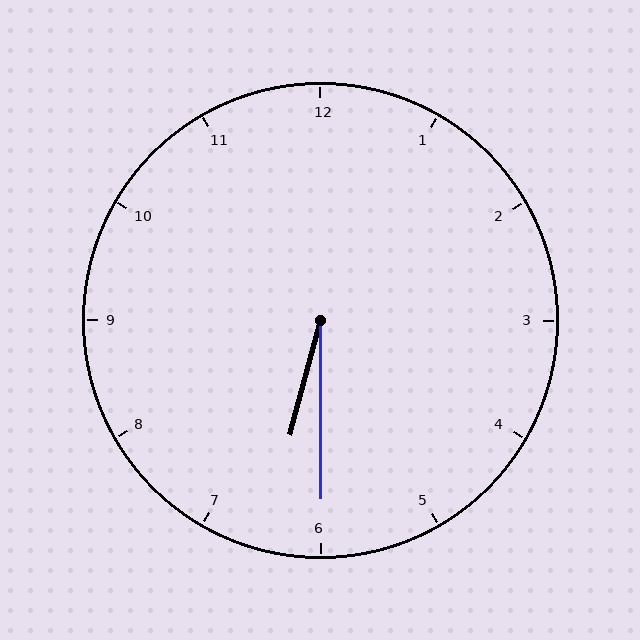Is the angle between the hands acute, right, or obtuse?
It is acute.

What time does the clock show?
6:30.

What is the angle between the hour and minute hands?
Approximately 15 degrees.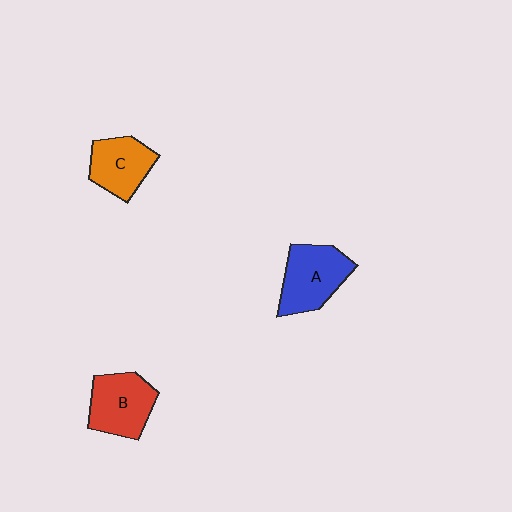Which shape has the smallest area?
Shape C (orange).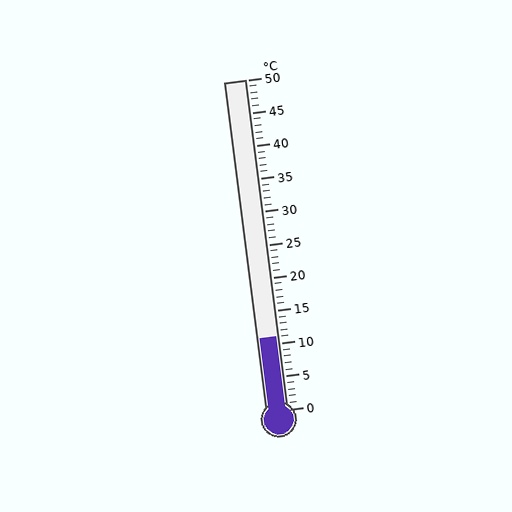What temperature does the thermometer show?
The thermometer shows approximately 11°C.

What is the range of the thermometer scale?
The thermometer scale ranges from 0°C to 50°C.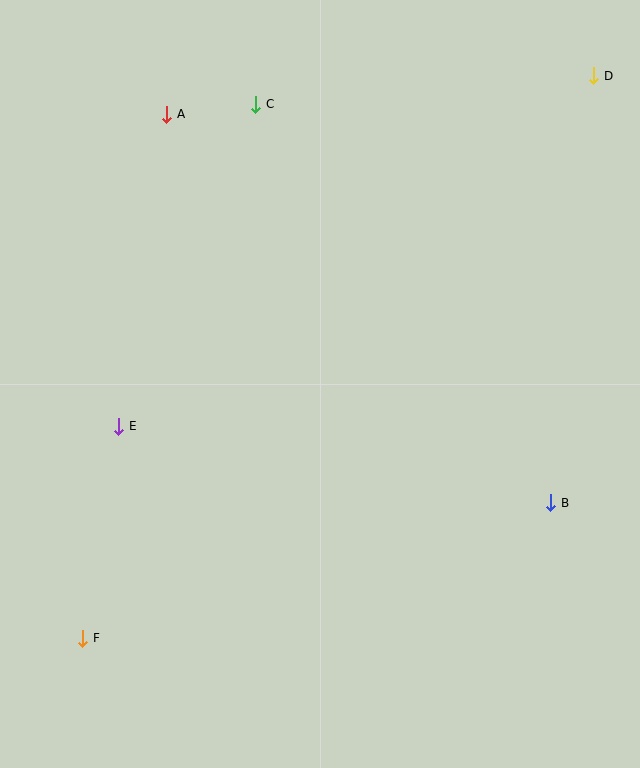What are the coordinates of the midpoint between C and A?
The midpoint between C and A is at (211, 109).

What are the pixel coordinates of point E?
Point E is at (119, 426).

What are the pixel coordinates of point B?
Point B is at (551, 503).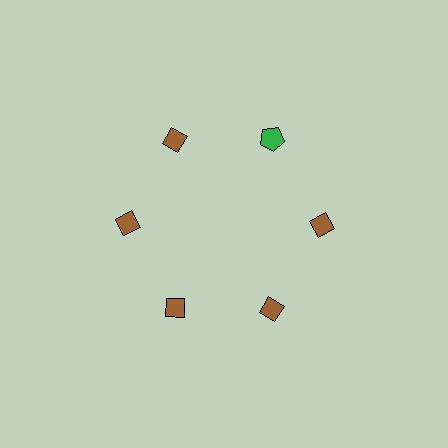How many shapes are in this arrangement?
There are 6 shapes arranged in a ring pattern.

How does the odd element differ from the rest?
It differs in both color (green instead of brown) and shape (pentagon instead of diamond).